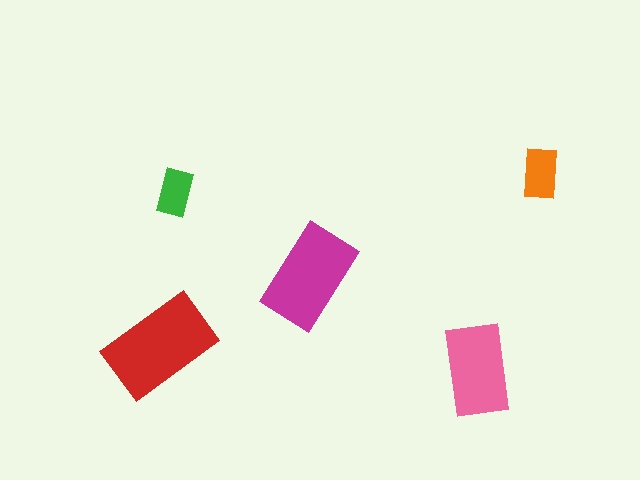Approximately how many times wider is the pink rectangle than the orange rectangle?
About 2 times wider.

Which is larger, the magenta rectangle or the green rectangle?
The magenta one.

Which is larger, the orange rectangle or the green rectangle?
The orange one.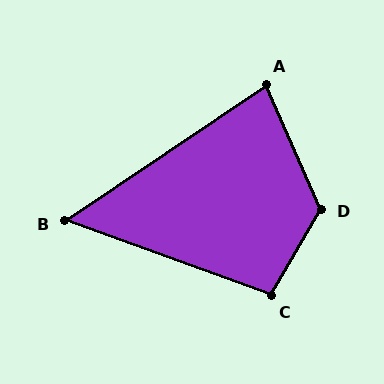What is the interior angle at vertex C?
Approximately 100 degrees (obtuse).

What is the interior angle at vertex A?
Approximately 80 degrees (acute).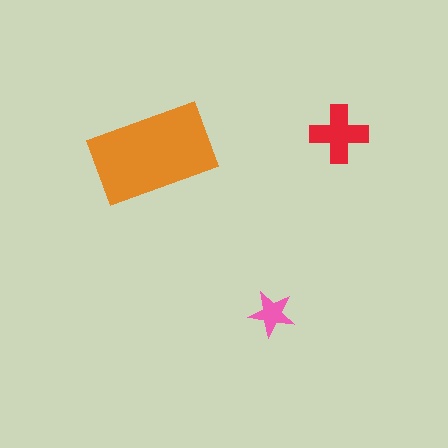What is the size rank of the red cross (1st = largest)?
2nd.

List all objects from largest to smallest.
The orange rectangle, the red cross, the pink star.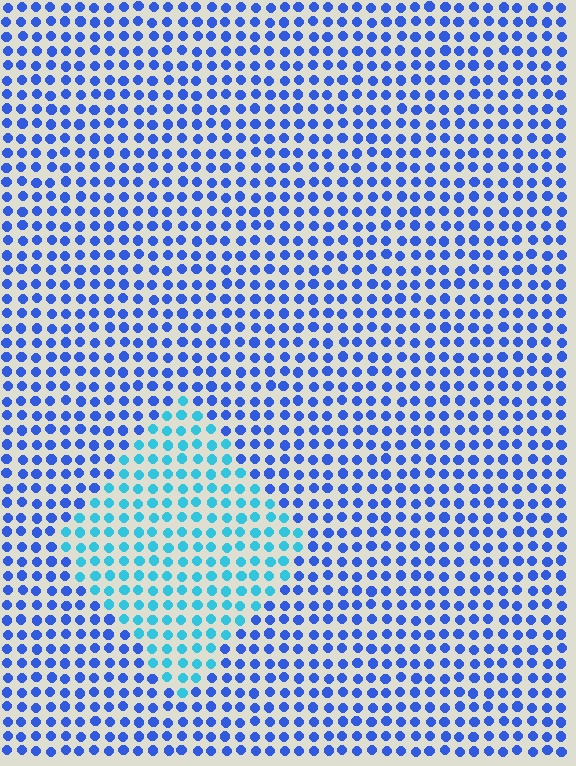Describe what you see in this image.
The image is filled with small blue elements in a uniform arrangement. A diamond-shaped region is visible where the elements are tinted to a slightly different hue, forming a subtle color boundary.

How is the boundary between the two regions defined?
The boundary is defined purely by a slight shift in hue (about 37 degrees). Spacing, size, and orientation are identical on both sides.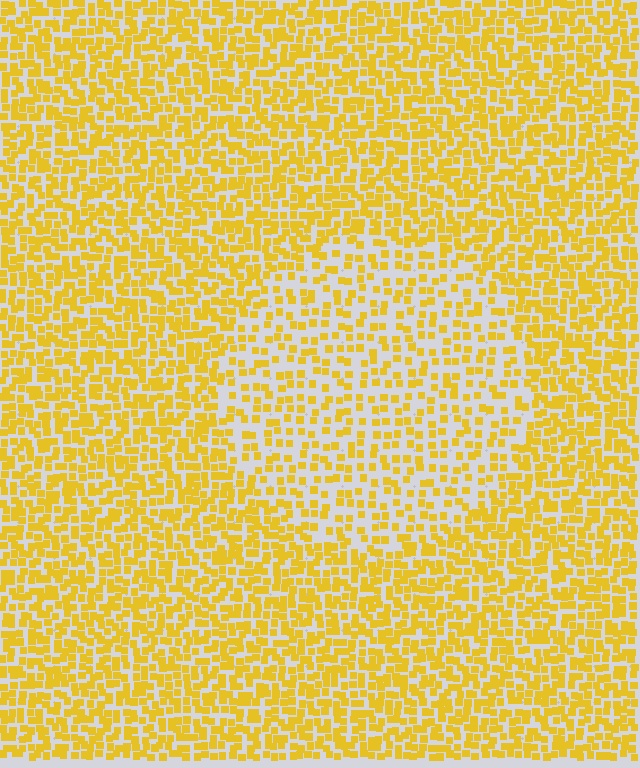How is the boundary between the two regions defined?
The boundary is defined by a change in element density (approximately 1.8x ratio). All elements are the same color, size, and shape.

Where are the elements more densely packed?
The elements are more densely packed outside the circle boundary.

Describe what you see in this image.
The image contains small yellow elements arranged at two different densities. A circle-shaped region is visible where the elements are less densely packed than the surrounding area.